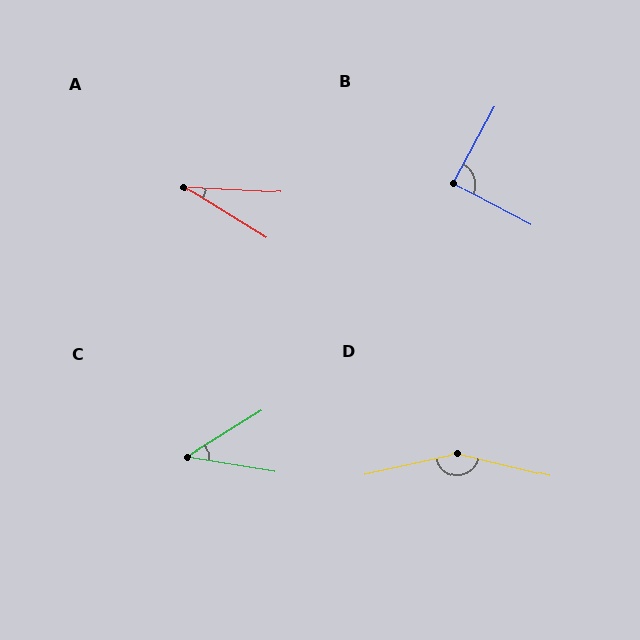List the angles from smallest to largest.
A (28°), C (41°), B (89°), D (154°).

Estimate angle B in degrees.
Approximately 89 degrees.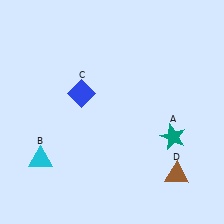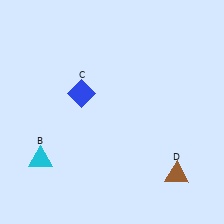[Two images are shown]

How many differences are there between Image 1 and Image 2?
There is 1 difference between the two images.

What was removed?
The teal star (A) was removed in Image 2.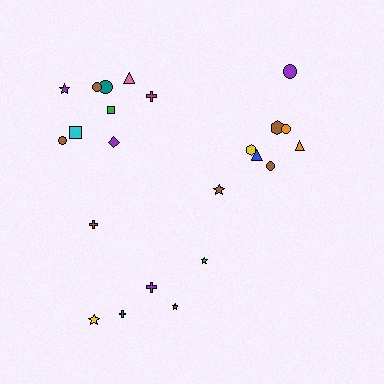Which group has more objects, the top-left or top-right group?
The top-left group.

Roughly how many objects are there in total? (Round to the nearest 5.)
Roughly 25 objects in total.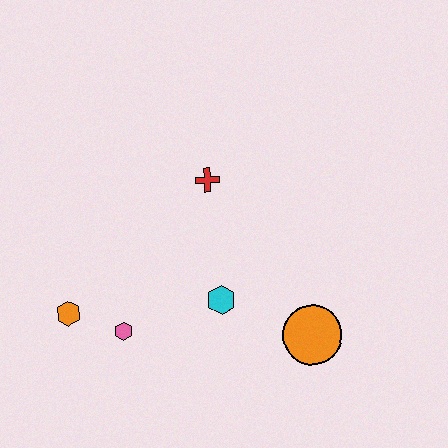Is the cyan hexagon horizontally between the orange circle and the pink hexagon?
Yes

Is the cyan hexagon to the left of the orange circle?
Yes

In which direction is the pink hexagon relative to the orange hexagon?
The pink hexagon is to the right of the orange hexagon.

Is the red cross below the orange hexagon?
No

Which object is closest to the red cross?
The cyan hexagon is closest to the red cross.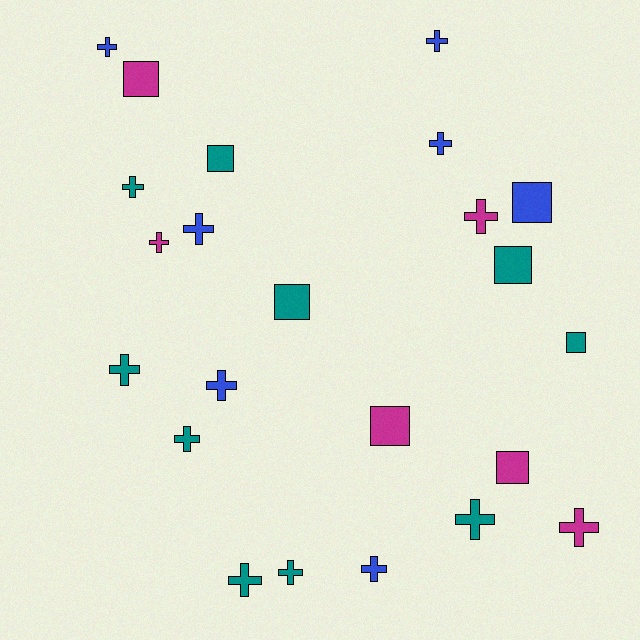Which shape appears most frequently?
Cross, with 15 objects.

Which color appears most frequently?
Teal, with 10 objects.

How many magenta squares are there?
There are 3 magenta squares.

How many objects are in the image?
There are 23 objects.